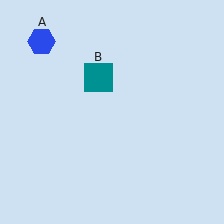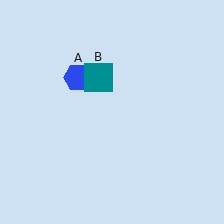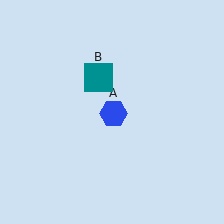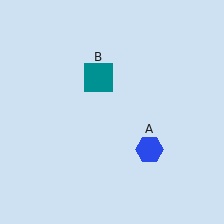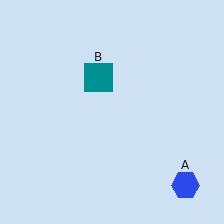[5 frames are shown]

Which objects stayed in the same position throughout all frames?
Teal square (object B) remained stationary.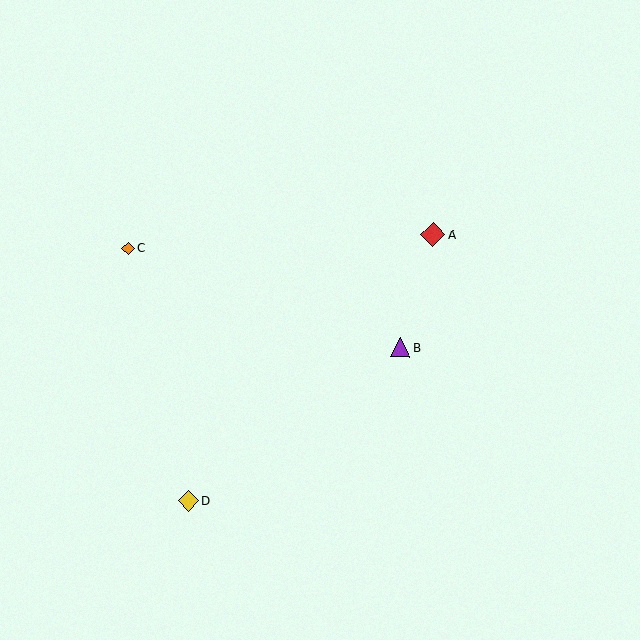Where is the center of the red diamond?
The center of the red diamond is at (433, 234).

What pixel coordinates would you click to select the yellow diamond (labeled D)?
Click at (188, 501) to select the yellow diamond D.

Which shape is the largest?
The red diamond (labeled A) is the largest.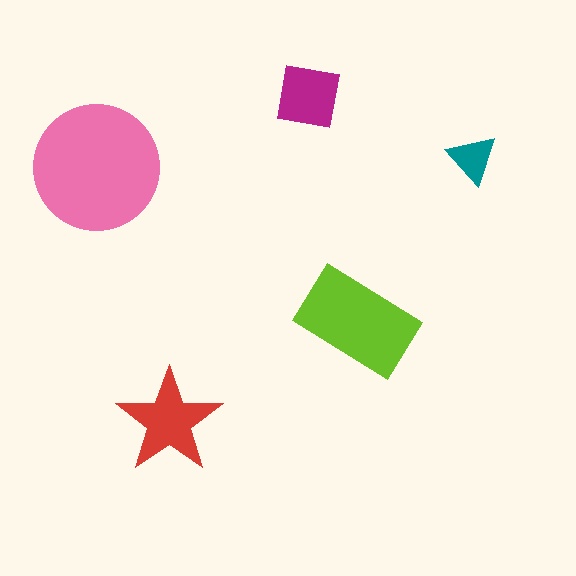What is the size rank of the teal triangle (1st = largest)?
5th.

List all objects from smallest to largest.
The teal triangle, the magenta square, the red star, the lime rectangle, the pink circle.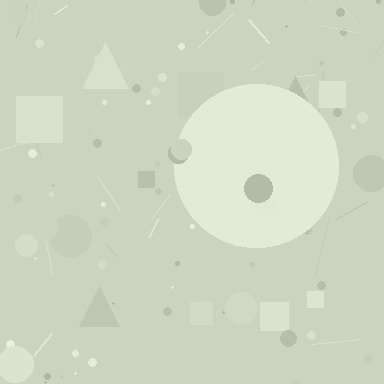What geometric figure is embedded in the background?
A circle is embedded in the background.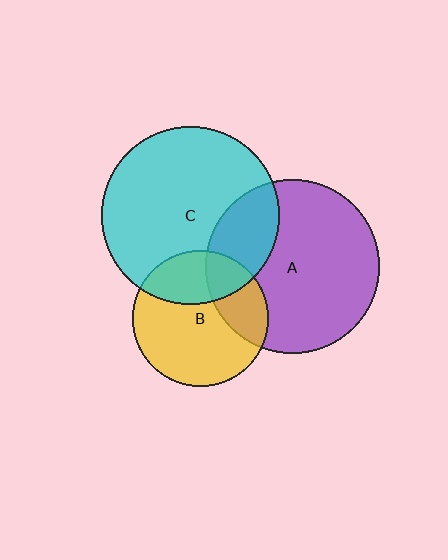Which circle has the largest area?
Circle C (cyan).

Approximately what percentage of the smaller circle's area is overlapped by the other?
Approximately 30%.